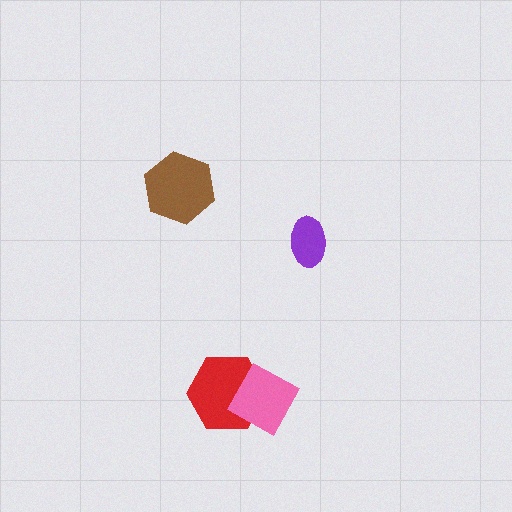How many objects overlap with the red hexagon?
1 object overlaps with the red hexagon.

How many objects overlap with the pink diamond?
1 object overlaps with the pink diamond.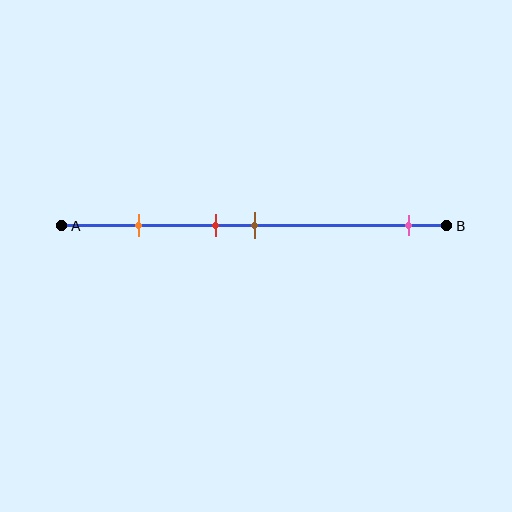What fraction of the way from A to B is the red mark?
The red mark is approximately 40% (0.4) of the way from A to B.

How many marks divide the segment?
There are 4 marks dividing the segment.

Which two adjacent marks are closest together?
The red and brown marks are the closest adjacent pair.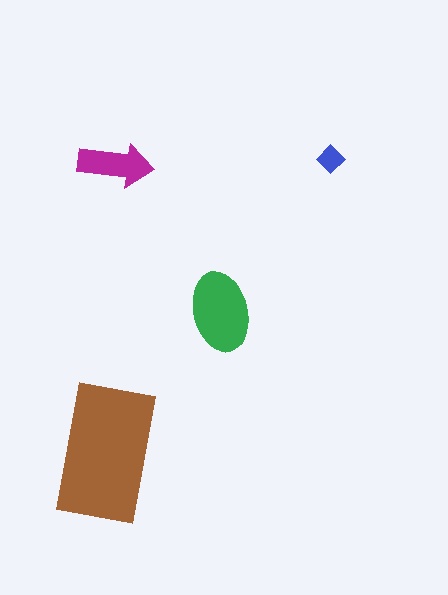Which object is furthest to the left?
The brown rectangle is leftmost.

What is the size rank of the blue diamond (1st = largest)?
4th.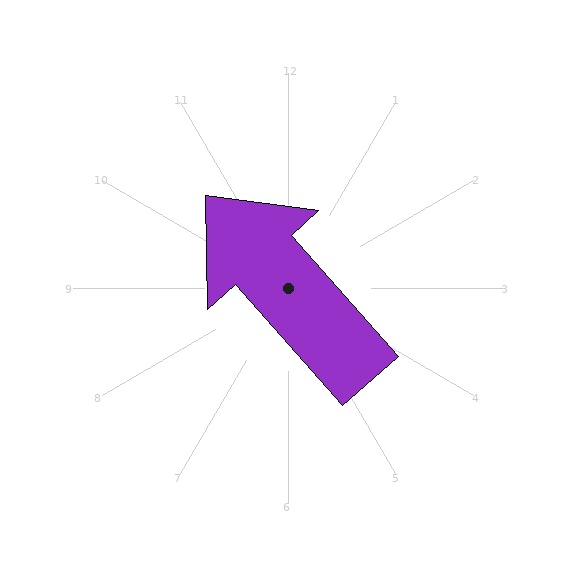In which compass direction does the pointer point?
Northwest.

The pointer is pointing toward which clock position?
Roughly 11 o'clock.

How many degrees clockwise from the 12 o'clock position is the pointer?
Approximately 318 degrees.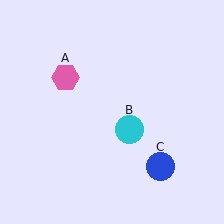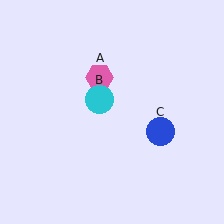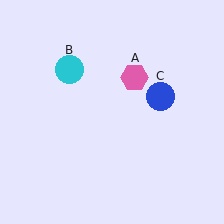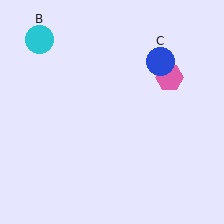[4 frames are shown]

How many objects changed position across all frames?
3 objects changed position: pink hexagon (object A), cyan circle (object B), blue circle (object C).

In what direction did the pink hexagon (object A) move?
The pink hexagon (object A) moved right.